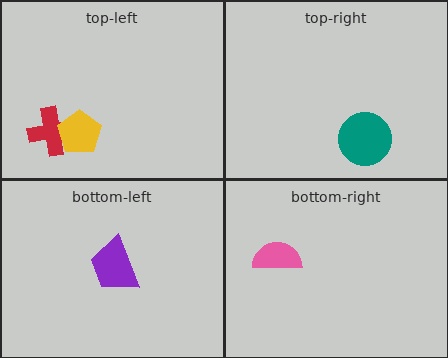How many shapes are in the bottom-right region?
1.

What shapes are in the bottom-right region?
The pink semicircle.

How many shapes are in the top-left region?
2.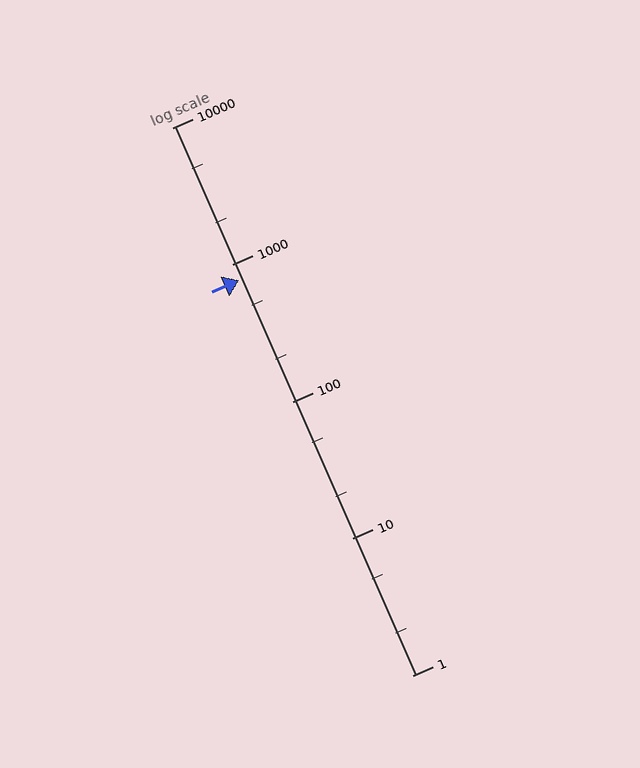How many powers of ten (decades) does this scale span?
The scale spans 4 decades, from 1 to 10000.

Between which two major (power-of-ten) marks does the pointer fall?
The pointer is between 100 and 1000.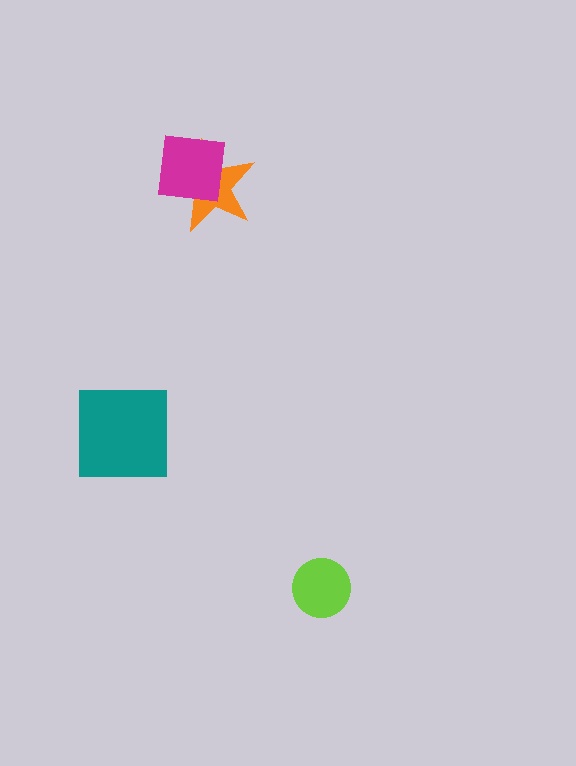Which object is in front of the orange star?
The magenta square is in front of the orange star.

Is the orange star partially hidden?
Yes, it is partially covered by another shape.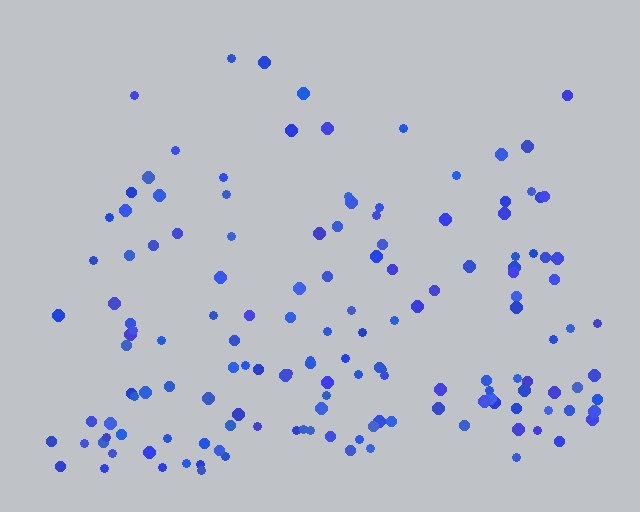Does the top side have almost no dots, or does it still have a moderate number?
Still a moderate number, just noticeably fewer than the bottom.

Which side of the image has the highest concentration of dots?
The bottom.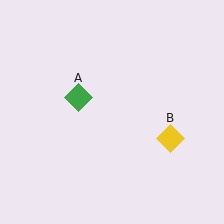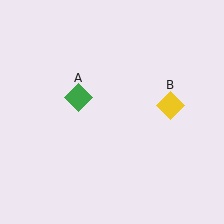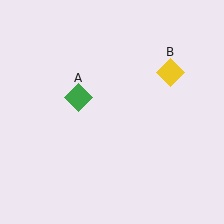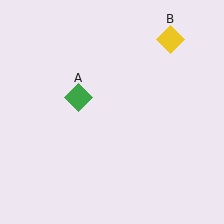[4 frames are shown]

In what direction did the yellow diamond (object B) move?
The yellow diamond (object B) moved up.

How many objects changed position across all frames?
1 object changed position: yellow diamond (object B).